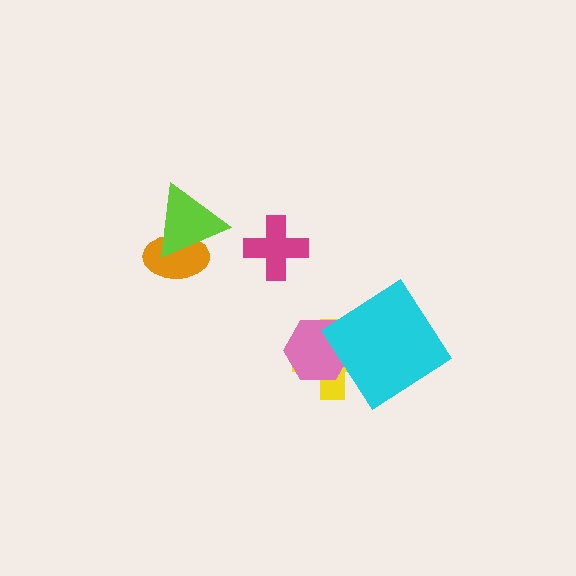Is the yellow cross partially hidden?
Yes, it is partially covered by another shape.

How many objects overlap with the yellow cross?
2 objects overlap with the yellow cross.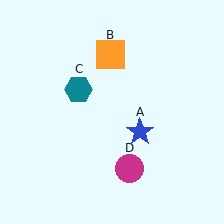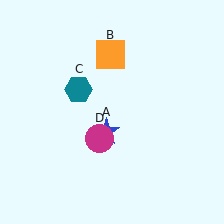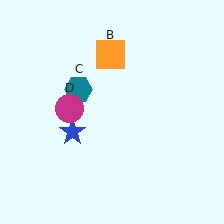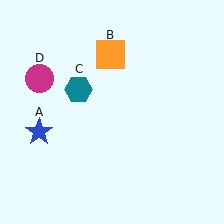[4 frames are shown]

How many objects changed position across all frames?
2 objects changed position: blue star (object A), magenta circle (object D).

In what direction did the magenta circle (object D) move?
The magenta circle (object D) moved up and to the left.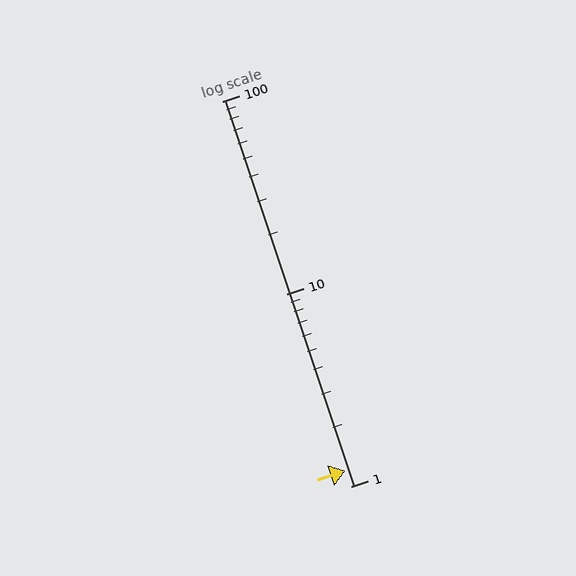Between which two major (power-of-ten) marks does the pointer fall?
The pointer is between 1 and 10.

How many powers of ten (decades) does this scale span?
The scale spans 2 decades, from 1 to 100.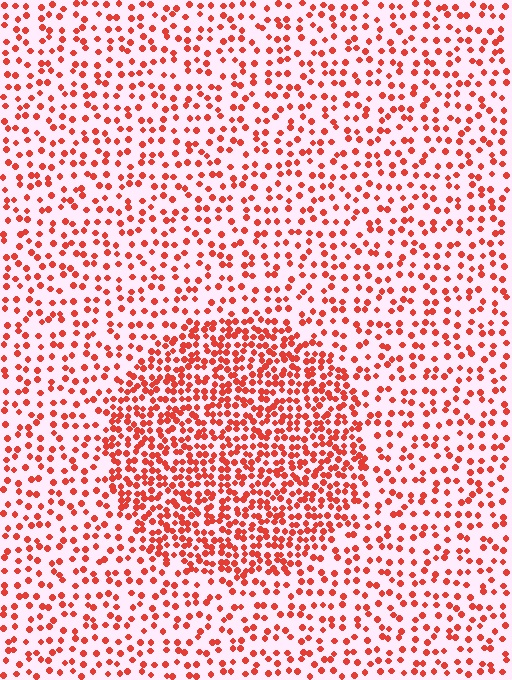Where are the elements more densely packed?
The elements are more densely packed inside the circle boundary.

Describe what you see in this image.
The image contains small red elements arranged at two different densities. A circle-shaped region is visible where the elements are more densely packed than the surrounding area.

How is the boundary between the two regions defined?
The boundary is defined by a change in element density (approximately 2.1x ratio). All elements are the same color, size, and shape.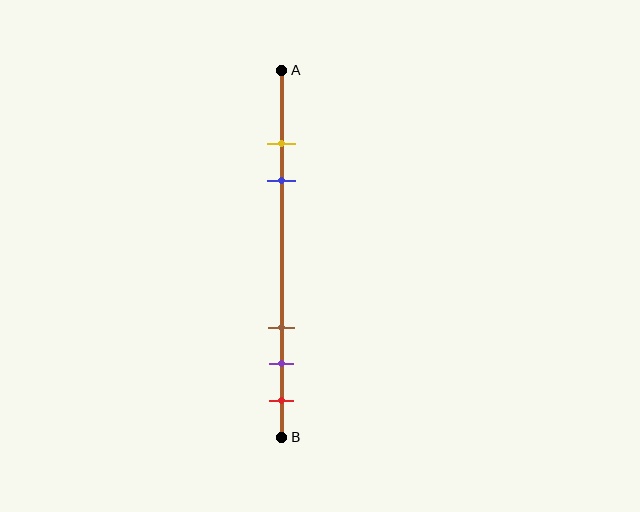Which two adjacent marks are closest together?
The yellow and blue marks are the closest adjacent pair.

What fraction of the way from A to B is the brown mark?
The brown mark is approximately 70% (0.7) of the way from A to B.